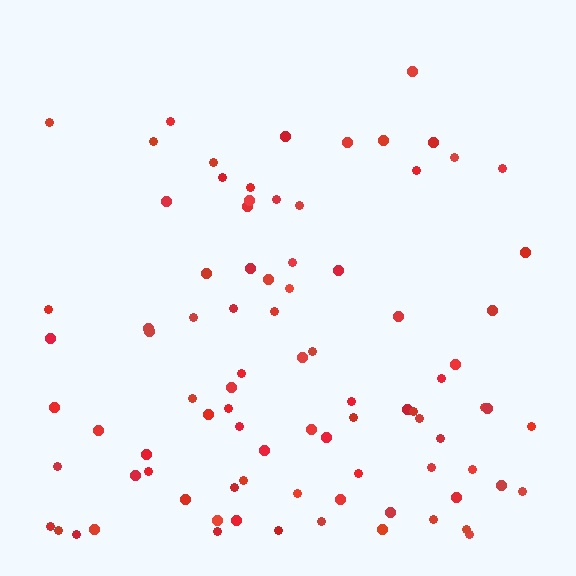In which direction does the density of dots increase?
From top to bottom, with the bottom side densest.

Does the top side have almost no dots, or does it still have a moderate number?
Still a moderate number, just noticeably fewer than the bottom.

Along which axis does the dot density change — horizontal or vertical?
Vertical.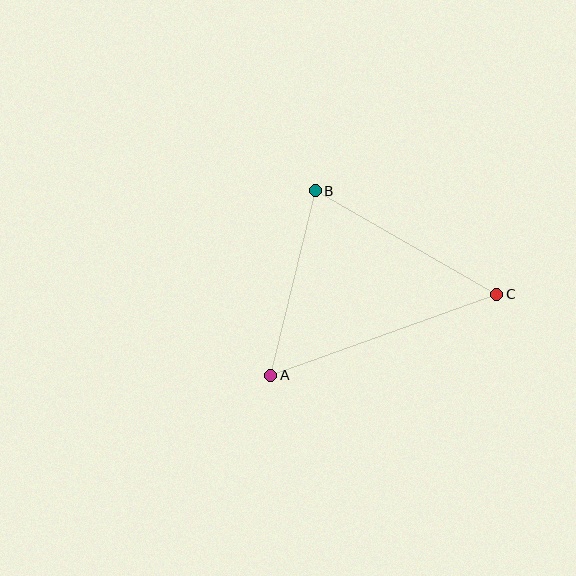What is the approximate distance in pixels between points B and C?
The distance between B and C is approximately 209 pixels.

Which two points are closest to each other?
Points A and B are closest to each other.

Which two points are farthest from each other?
Points A and C are farthest from each other.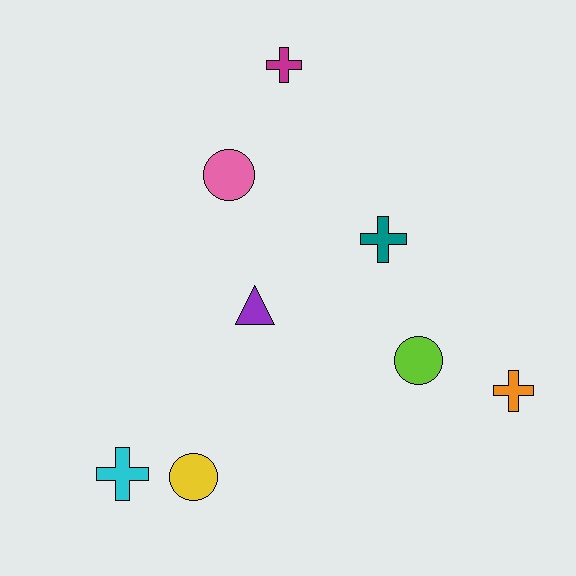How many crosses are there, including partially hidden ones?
There are 4 crosses.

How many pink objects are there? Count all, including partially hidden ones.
There is 1 pink object.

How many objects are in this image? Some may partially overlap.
There are 8 objects.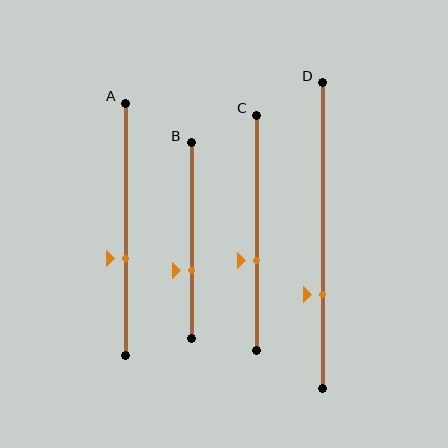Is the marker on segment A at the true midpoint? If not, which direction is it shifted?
No, the marker on segment A is shifted downward by about 12% of the segment length.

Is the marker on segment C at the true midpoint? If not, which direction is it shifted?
No, the marker on segment C is shifted downward by about 12% of the segment length.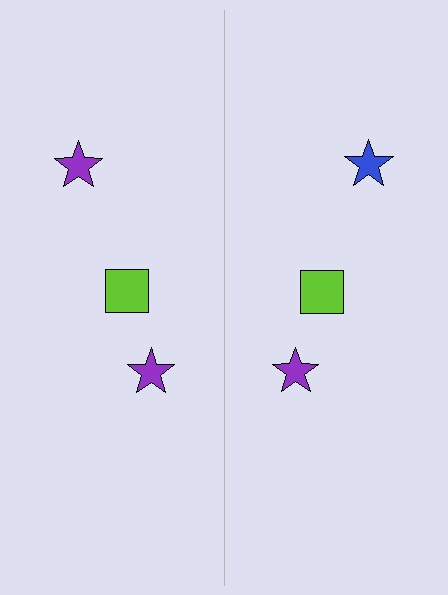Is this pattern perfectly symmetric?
No, the pattern is not perfectly symmetric. The blue star on the right side breaks the symmetry — its mirror counterpart is purple.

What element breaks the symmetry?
The blue star on the right side breaks the symmetry — its mirror counterpart is purple.